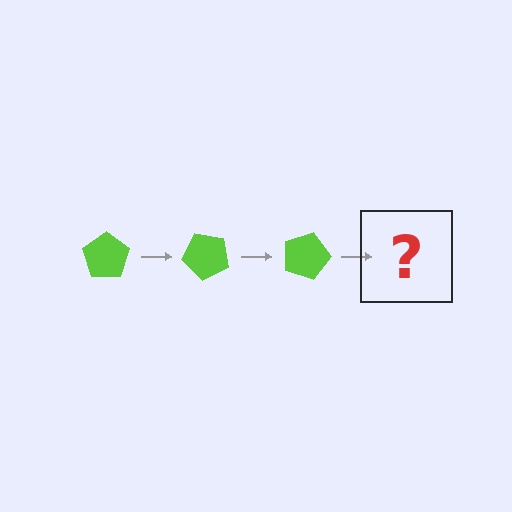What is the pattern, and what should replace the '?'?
The pattern is that the pentagon rotates 45 degrees each step. The '?' should be a lime pentagon rotated 135 degrees.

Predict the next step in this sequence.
The next step is a lime pentagon rotated 135 degrees.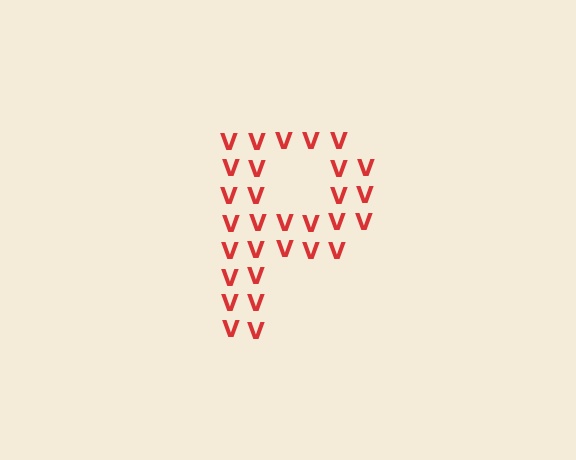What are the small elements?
The small elements are letter V's.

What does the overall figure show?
The overall figure shows the letter P.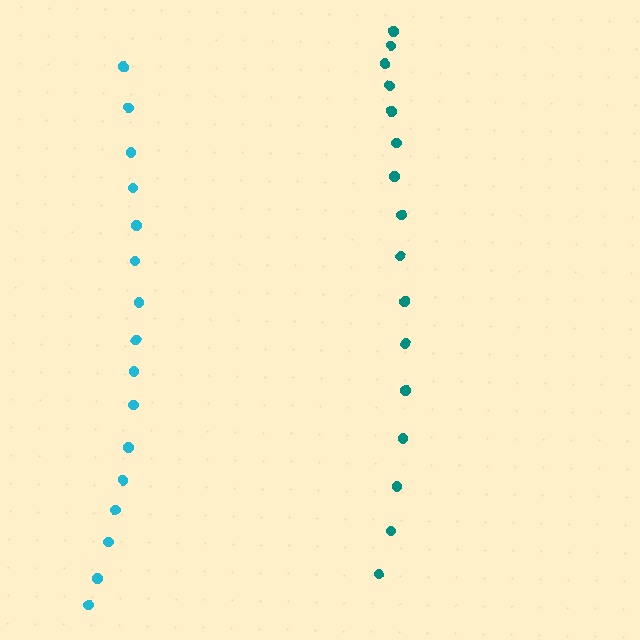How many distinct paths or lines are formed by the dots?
There are 2 distinct paths.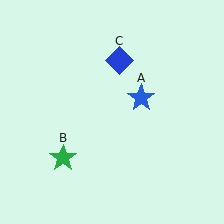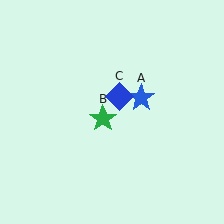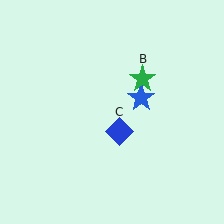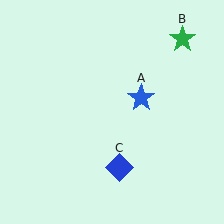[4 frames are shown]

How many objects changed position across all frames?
2 objects changed position: green star (object B), blue diamond (object C).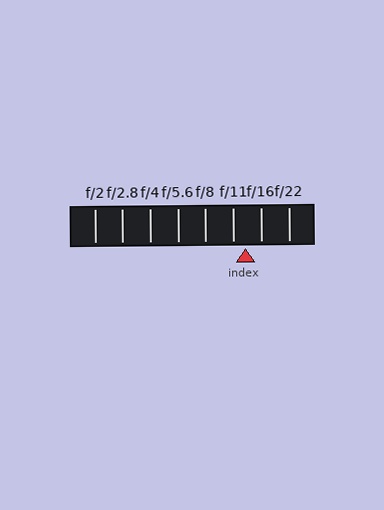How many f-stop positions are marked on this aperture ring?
There are 8 f-stop positions marked.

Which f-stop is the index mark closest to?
The index mark is closest to f/11.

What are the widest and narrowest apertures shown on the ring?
The widest aperture shown is f/2 and the narrowest is f/22.